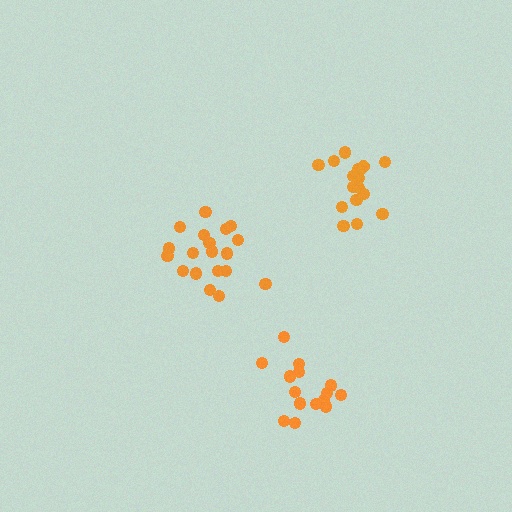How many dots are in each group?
Group 1: 15 dots, Group 2: 18 dots, Group 3: 19 dots (52 total).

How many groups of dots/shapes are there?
There are 3 groups.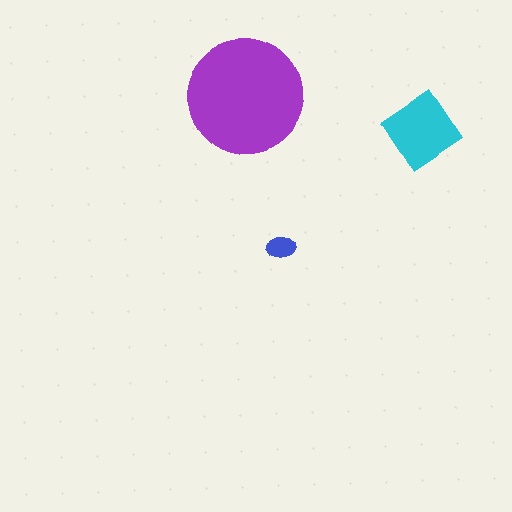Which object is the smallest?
The blue ellipse.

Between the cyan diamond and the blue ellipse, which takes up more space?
The cyan diamond.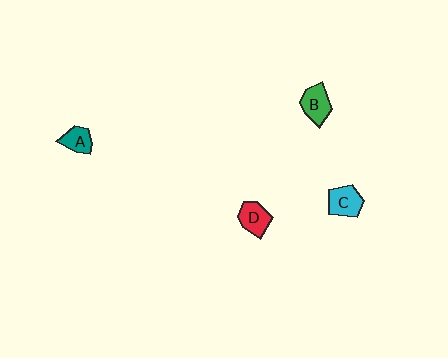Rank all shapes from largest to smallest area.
From largest to smallest: B (green), C (cyan), D (red), A (teal).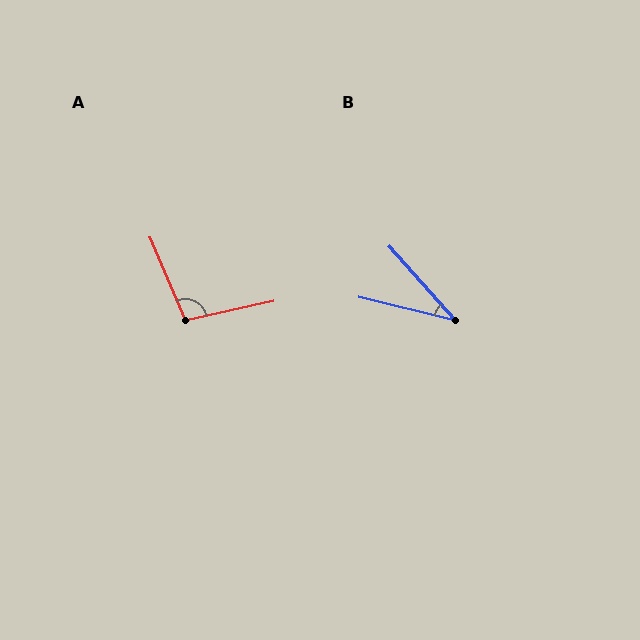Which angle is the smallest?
B, at approximately 34 degrees.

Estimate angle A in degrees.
Approximately 100 degrees.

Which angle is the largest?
A, at approximately 100 degrees.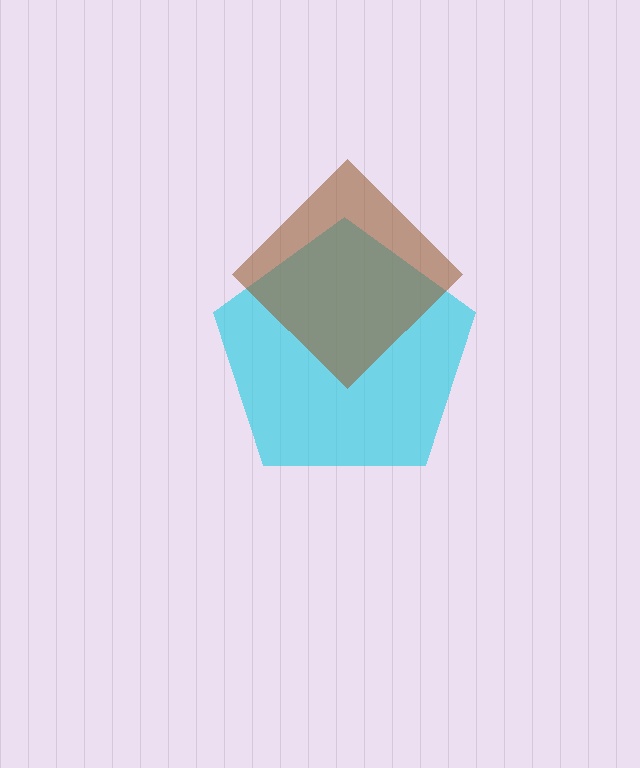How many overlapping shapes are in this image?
There are 2 overlapping shapes in the image.